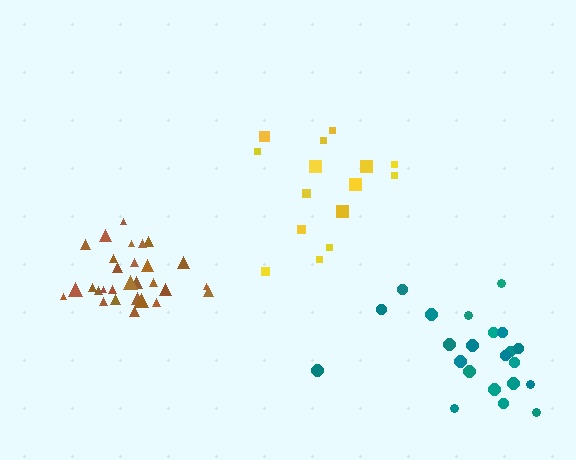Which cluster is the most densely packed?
Brown.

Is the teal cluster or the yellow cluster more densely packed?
Teal.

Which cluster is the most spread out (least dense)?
Yellow.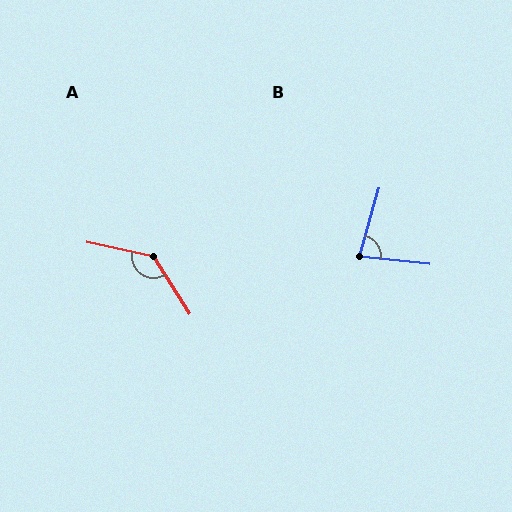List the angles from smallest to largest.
B (80°), A (134°).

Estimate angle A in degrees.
Approximately 134 degrees.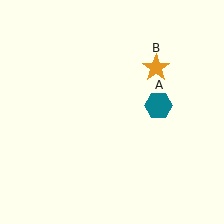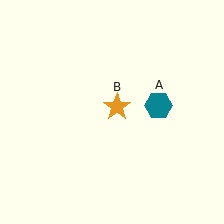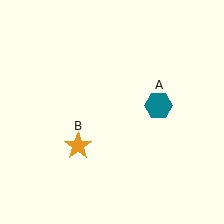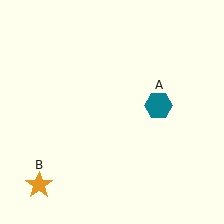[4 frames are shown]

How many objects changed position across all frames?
1 object changed position: orange star (object B).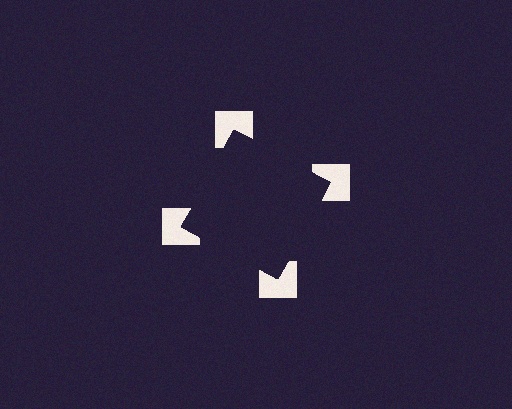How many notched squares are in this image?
There are 4 — one at each vertex of the illusory square.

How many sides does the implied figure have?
4 sides.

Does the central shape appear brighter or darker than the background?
It typically appears slightly darker than the background, even though no actual brightness change is drawn.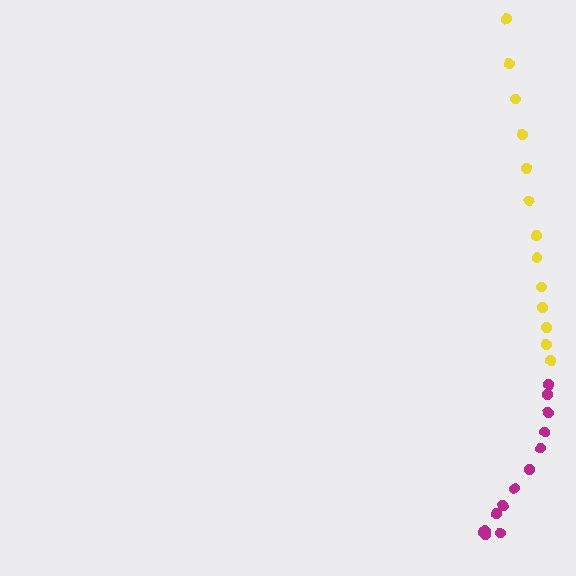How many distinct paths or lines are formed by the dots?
There are 2 distinct paths.